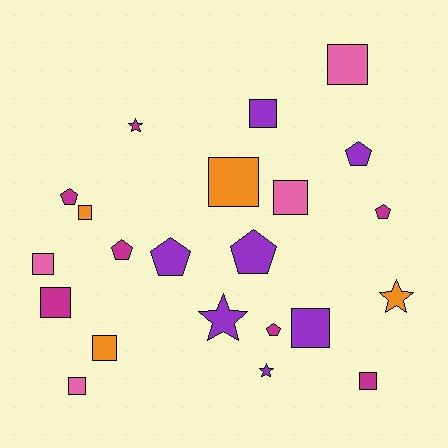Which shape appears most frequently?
Square, with 11 objects.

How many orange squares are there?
There are 3 orange squares.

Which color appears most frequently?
Purple, with 7 objects.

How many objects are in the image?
There are 22 objects.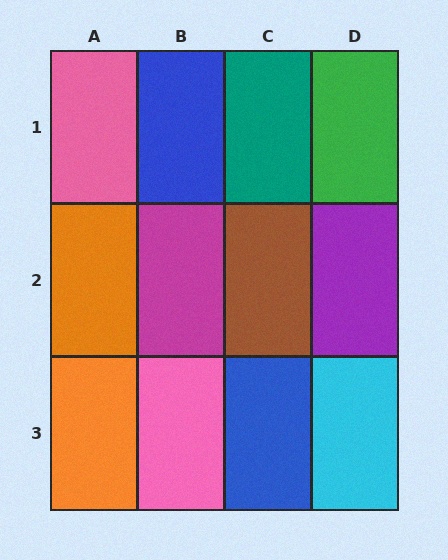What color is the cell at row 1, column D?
Green.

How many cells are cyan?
1 cell is cyan.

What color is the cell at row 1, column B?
Blue.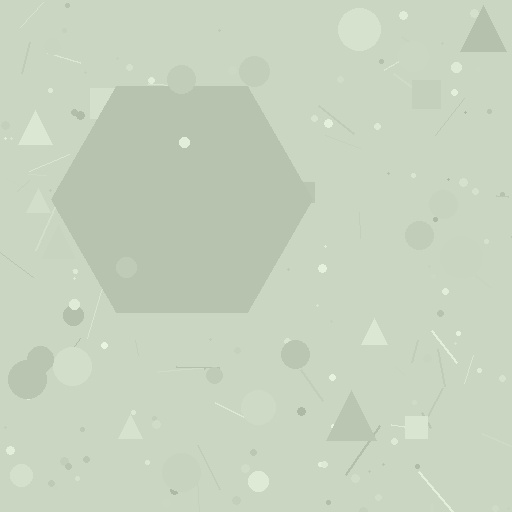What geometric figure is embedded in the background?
A hexagon is embedded in the background.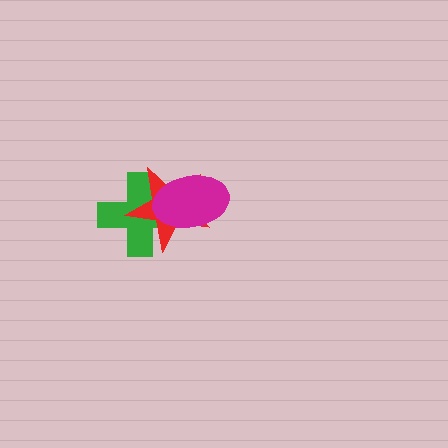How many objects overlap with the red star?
2 objects overlap with the red star.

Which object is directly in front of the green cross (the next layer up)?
The red star is directly in front of the green cross.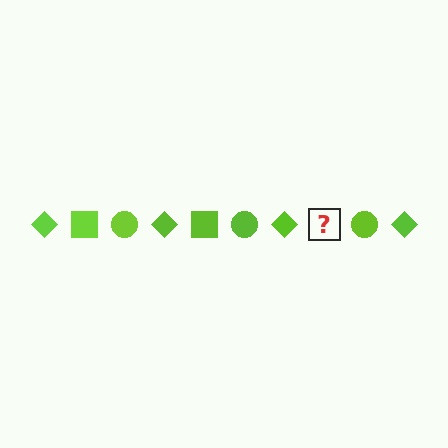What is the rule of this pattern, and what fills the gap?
The rule is that the pattern cycles through diamond, square, circle shapes in lime. The gap should be filled with a lime square.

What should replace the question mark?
The question mark should be replaced with a lime square.